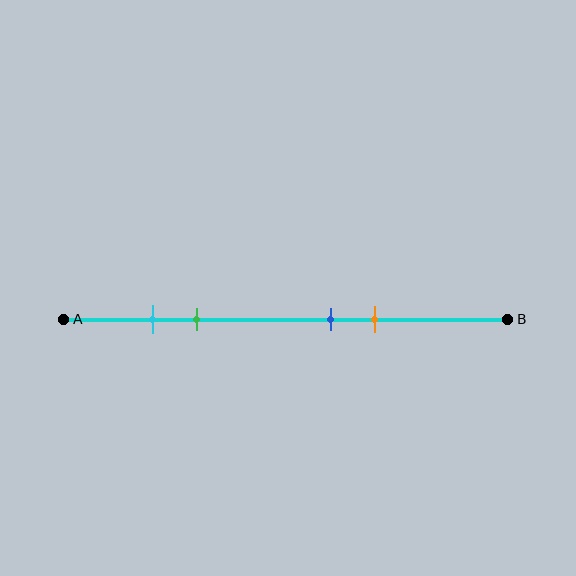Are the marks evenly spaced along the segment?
No, the marks are not evenly spaced.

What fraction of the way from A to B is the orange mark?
The orange mark is approximately 70% (0.7) of the way from A to B.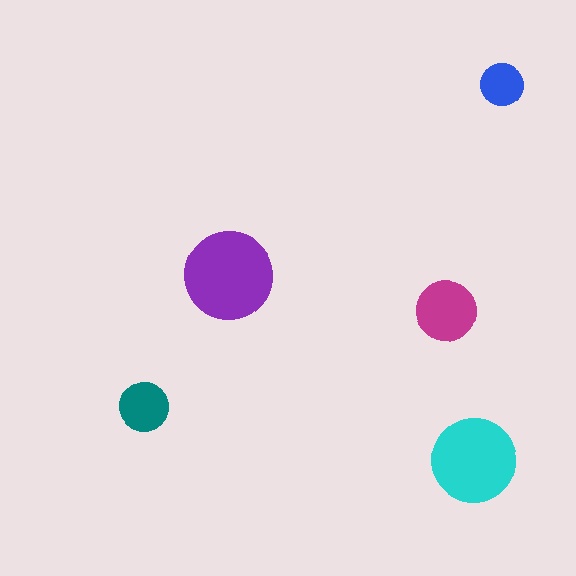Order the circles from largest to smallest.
the purple one, the cyan one, the magenta one, the teal one, the blue one.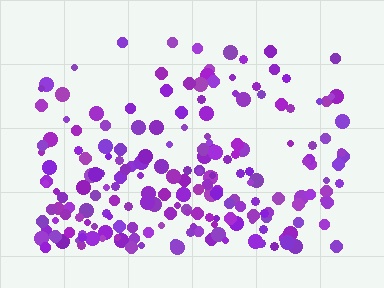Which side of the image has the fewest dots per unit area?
The top.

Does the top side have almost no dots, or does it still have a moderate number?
Still a moderate number, just noticeably fewer than the bottom.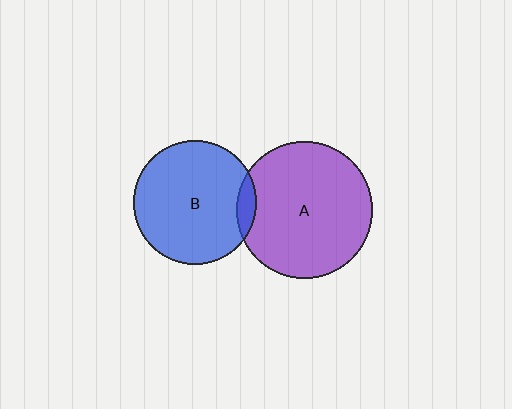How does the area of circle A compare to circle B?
Approximately 1.2 times.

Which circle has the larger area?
Circle A (purple).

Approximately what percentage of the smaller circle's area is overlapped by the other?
Approximately 10%.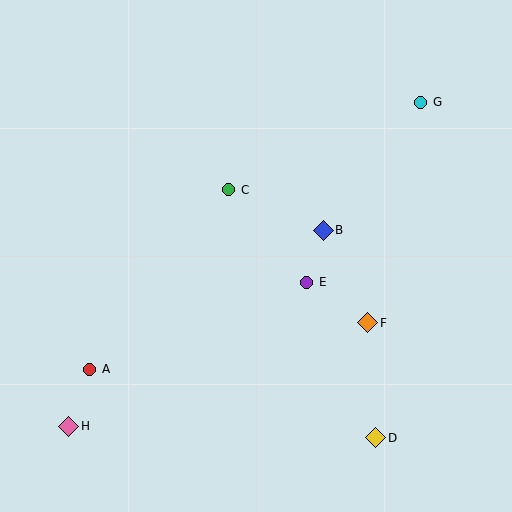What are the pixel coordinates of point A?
Point A is at (90, 369).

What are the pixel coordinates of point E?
Point E is at (307, 282).